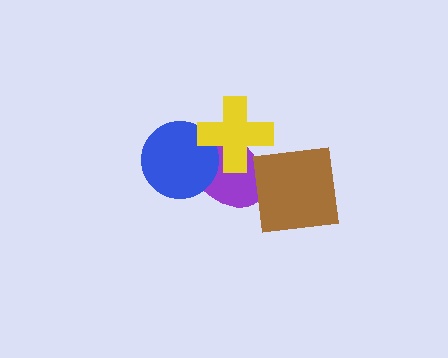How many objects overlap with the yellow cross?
2 objects overlap with the yellow cross.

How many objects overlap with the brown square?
1 object overlaps with the brown square.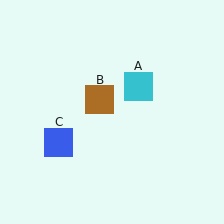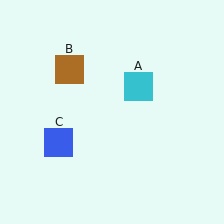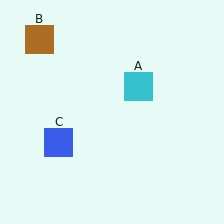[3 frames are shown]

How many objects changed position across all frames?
1 object changed position: brown square (object B).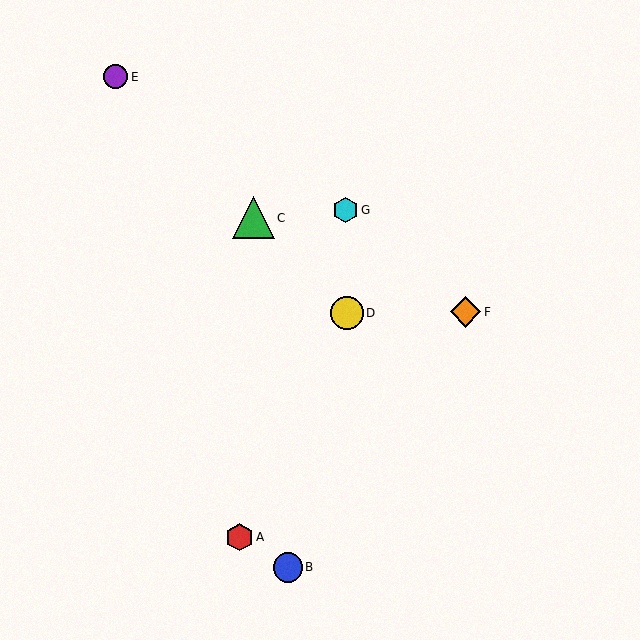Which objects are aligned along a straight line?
Objects C, D, E are aligned along a straight line.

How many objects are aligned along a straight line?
3 objects (C, D, E) are aligned along a straight line.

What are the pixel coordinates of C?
Object C is at (253, 218).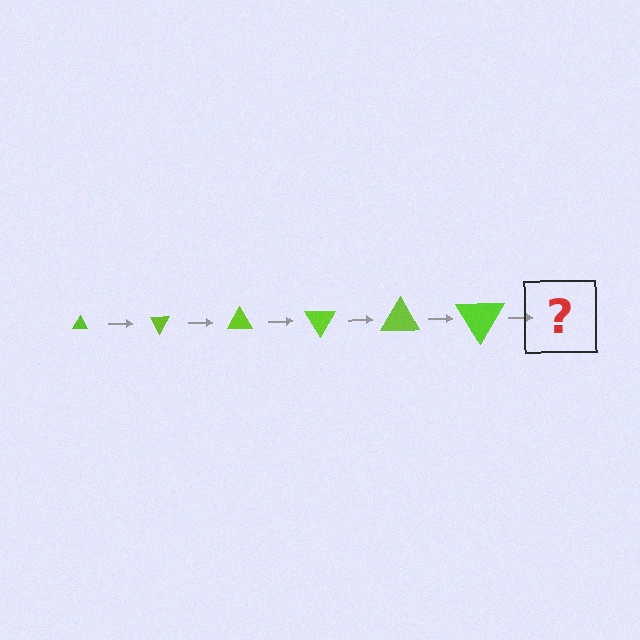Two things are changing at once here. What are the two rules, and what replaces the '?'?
The two rules are that the triangle grows larger each step and it rotates 60 degrees each step. The '?' should be a triangle, larger than the previous one and rotated 360 degrees from the start.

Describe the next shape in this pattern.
It should be a triangle, larger than the previous one and rotated 360 degrees from the start.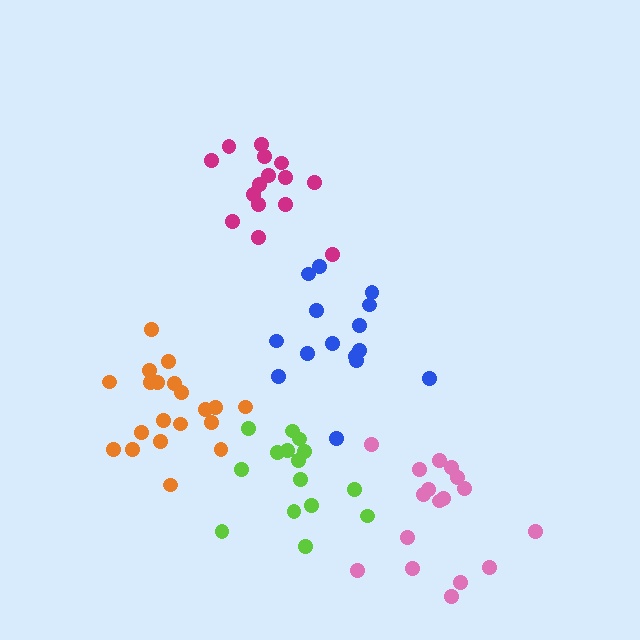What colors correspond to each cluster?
The clusters are colored: lime, pink, orange, magenta, blue.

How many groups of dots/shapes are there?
There are 5 groups.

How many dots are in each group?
Group 1: 15 dots, Group 2: 17 dots, Group 3: 20 dots, Group 4: 15 dots, Group 5: 15 dots (82 total).